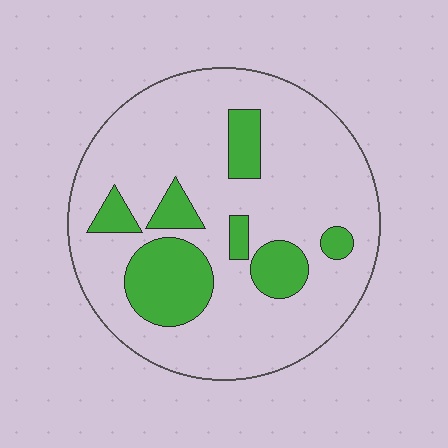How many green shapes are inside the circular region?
7.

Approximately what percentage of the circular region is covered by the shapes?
Approximately 20%.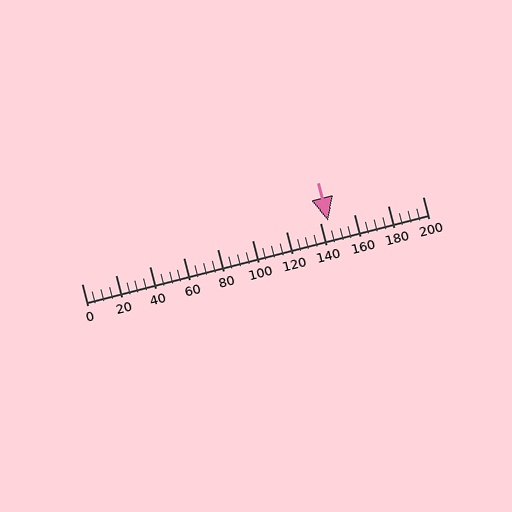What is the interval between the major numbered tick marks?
The major tick marks are spaced 20 units apart.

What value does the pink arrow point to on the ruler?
The pink arrow points to approximately 145.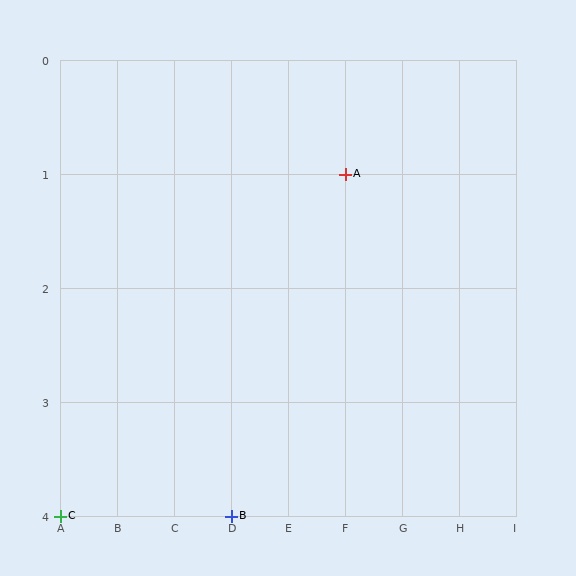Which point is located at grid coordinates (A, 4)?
Point C is at (A, 4).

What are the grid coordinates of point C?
Point C is at grid coordinates (A, 4).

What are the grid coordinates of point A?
Point A is at grid coordinates (F, 1).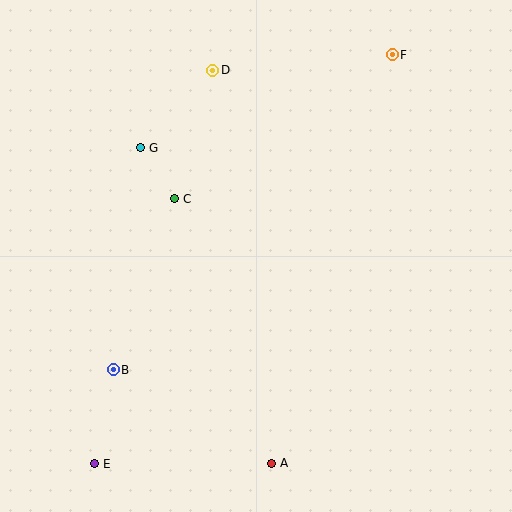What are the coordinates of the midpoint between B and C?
The midpoint between B and C is at (144, 284).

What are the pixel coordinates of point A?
Point A is at (272, 463).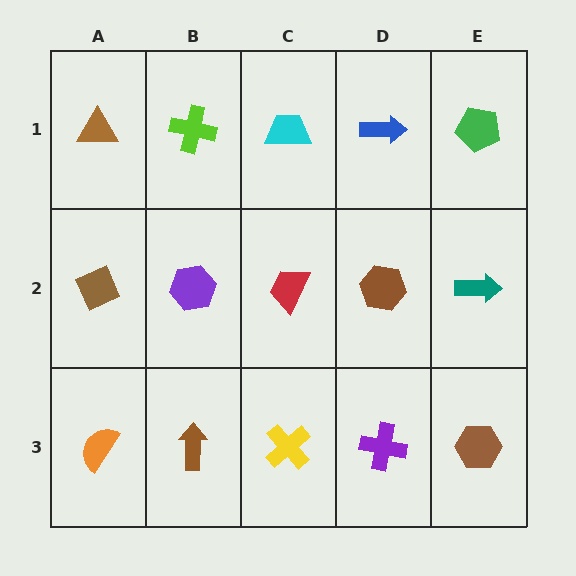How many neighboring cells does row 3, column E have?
2.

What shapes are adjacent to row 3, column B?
A purple hexagon (row 2, column B), an orange semicircle (row 3, column A), a yellow cross (row 3, column C).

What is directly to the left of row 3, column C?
A brown arrow.